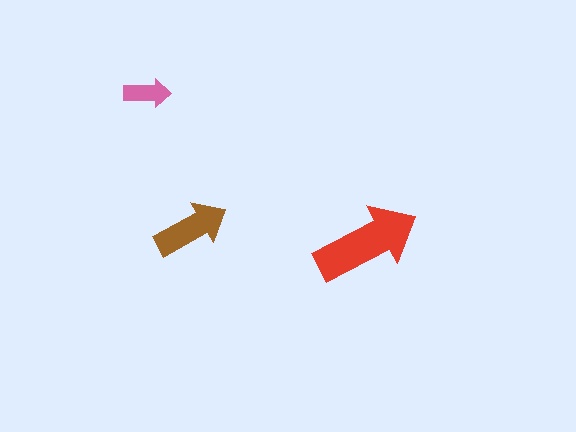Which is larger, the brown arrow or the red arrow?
The red one.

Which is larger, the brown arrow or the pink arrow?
The brown one.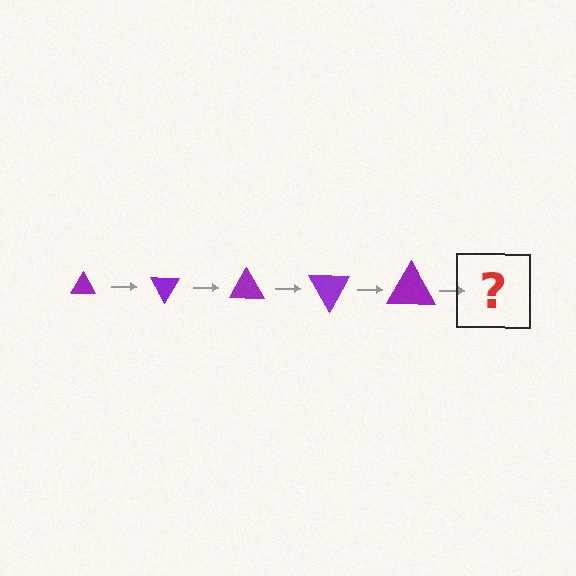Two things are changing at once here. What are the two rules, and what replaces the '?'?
The two rules are that the triangle grows larger each step and it rotates 60 degrees each step. The '?' should be a triangle, larger than the previous one and rotated 300 degrees from the start.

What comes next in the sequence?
The next element should be a triangle, larger than the previous one and rotated 300 degrees from the start.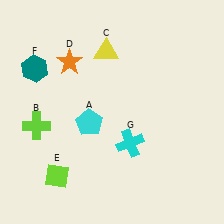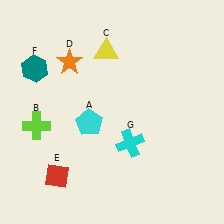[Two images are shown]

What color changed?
The diamond (E) changed from lime in Image 1 to red in Image 2.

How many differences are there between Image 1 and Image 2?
There is 1 difference between the two images.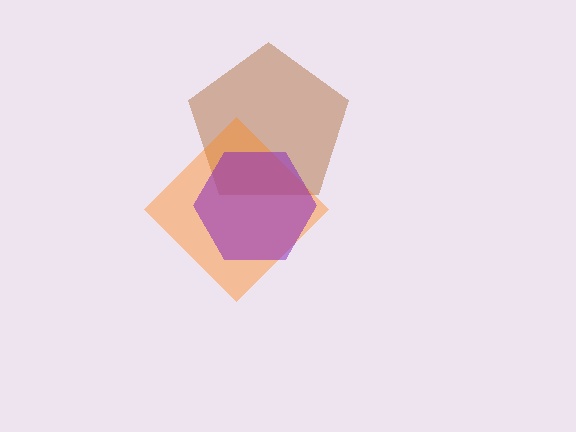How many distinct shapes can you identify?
There are 3 distinct shapes: a brown pentagon, an orange diamond, a purple hexagon.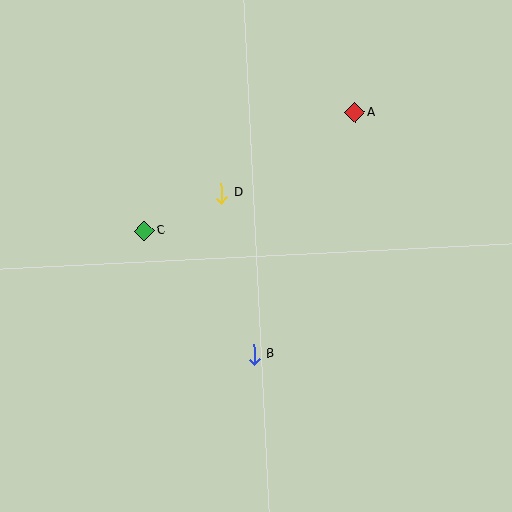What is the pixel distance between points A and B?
The distance between A and B is 262 pixels.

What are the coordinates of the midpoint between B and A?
The midpoint between B and A is at (304, 234).